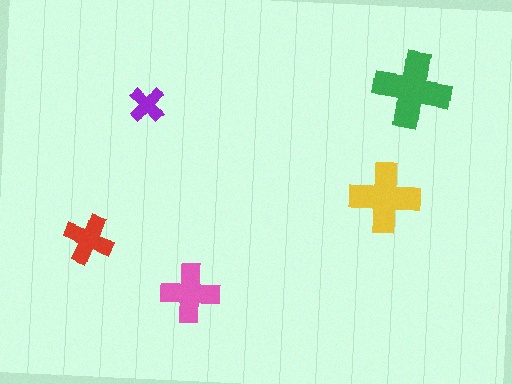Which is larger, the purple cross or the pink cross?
The pink one.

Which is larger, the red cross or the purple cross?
The red one.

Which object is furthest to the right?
The green cross is rightmost.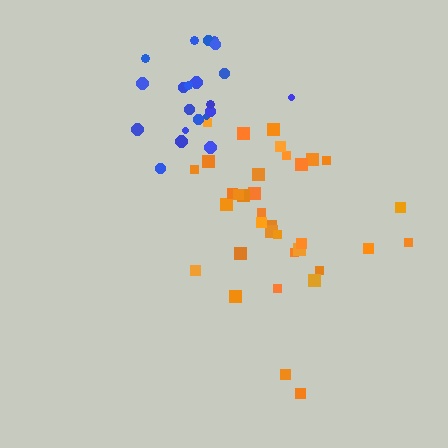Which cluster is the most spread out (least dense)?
Orange.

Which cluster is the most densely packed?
Blue.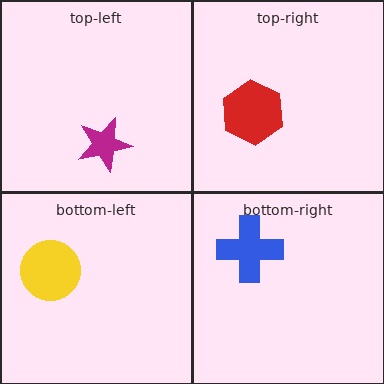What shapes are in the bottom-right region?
The blue cross.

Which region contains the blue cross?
The bottom-right region.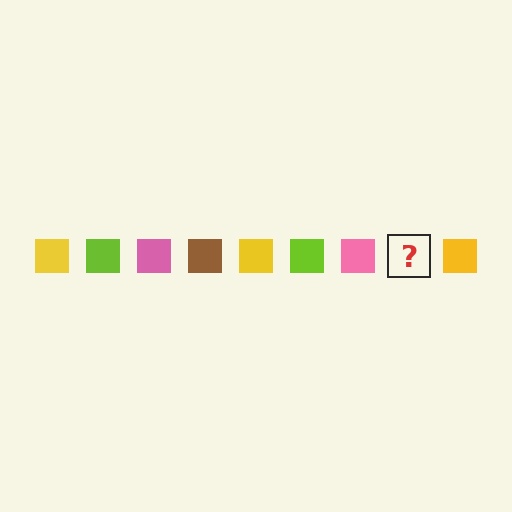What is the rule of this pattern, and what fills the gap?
The rule is that the pattern cycles through yellow, lime, pink, brown squares. The gap should be filled with a brown square.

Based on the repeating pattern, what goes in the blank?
The blank should be a brown square.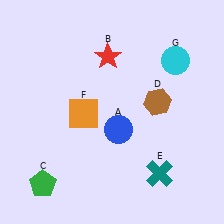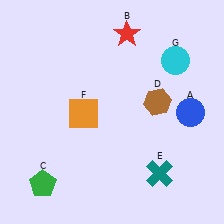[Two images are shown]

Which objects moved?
The objects that moved are: the blue circle (A), the red star (B).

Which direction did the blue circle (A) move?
The blue circle (A) moved right.